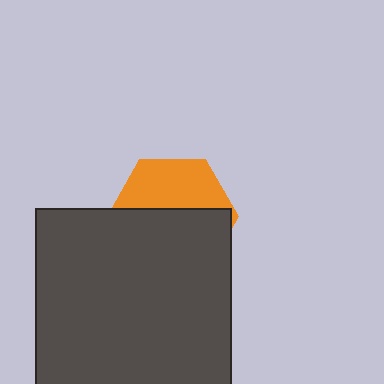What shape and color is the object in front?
The object in front is a dark gray rectangle.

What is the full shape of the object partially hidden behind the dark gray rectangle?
The partially hidden object is an orange hexagon.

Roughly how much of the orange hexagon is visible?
A small part of it is visible (roughly 41%).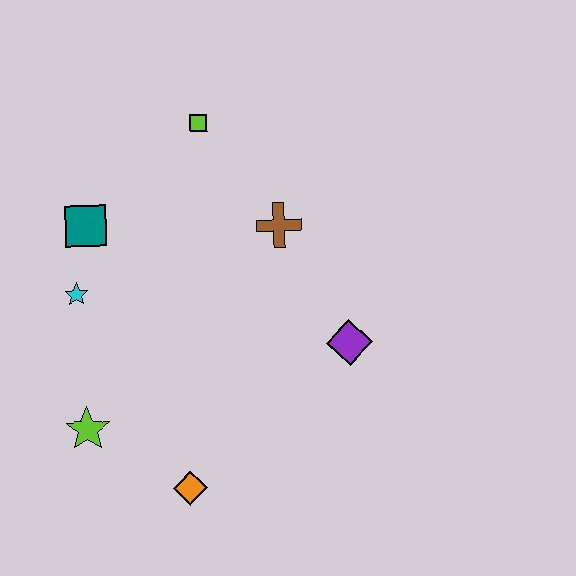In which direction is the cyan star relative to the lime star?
The cyan star is above the lime star.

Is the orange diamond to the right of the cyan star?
Yes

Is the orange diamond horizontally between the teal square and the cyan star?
No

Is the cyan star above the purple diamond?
Yes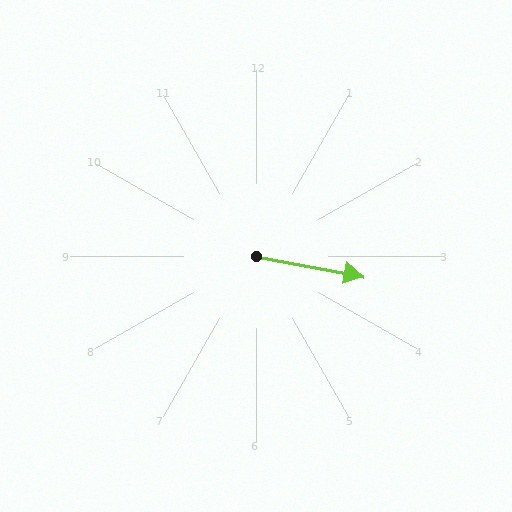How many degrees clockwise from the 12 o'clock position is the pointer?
Approximately 101 degrees.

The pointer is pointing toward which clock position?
Roughly 3 o'clock.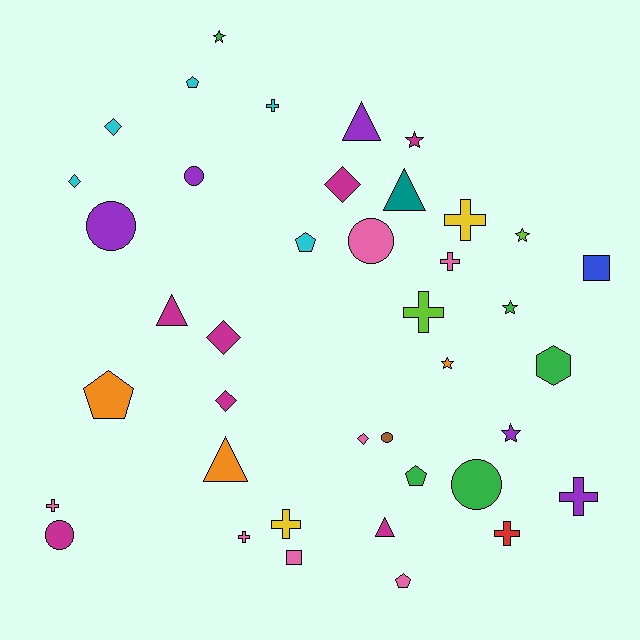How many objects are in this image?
There are 40 objects.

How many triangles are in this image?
There are 5 triangles.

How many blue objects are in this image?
There is 1 blue object.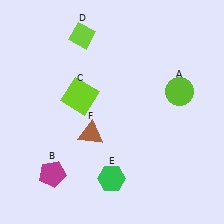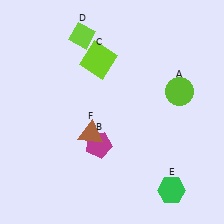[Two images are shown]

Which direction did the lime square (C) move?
The lime square (C) moved up.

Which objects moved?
The objects that moved are: the magenta pentagon (B), the lime square (C), the green hexagon (E).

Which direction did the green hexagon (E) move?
The green hexagon (E) moved right.